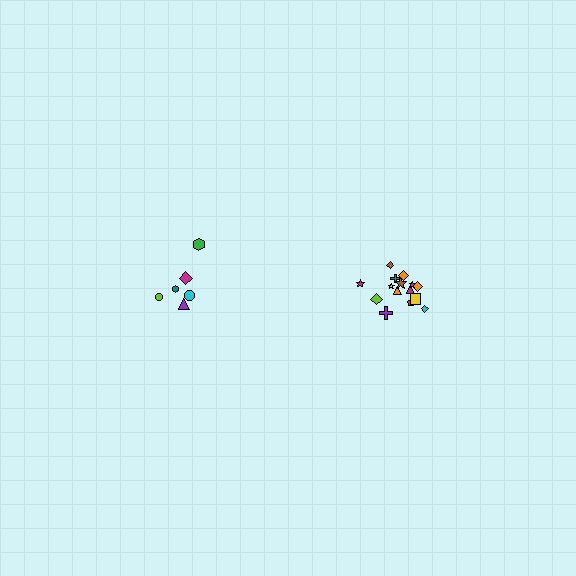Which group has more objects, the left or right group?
The right group.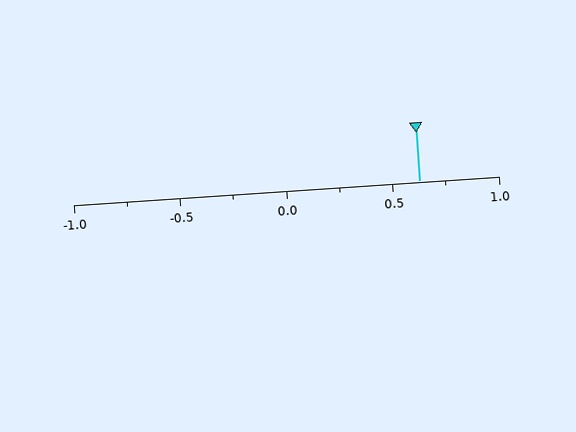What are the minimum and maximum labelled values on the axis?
The axis runs from -1.0 to 1.0.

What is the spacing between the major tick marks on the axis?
The major ticks are spaced 0.5 apart.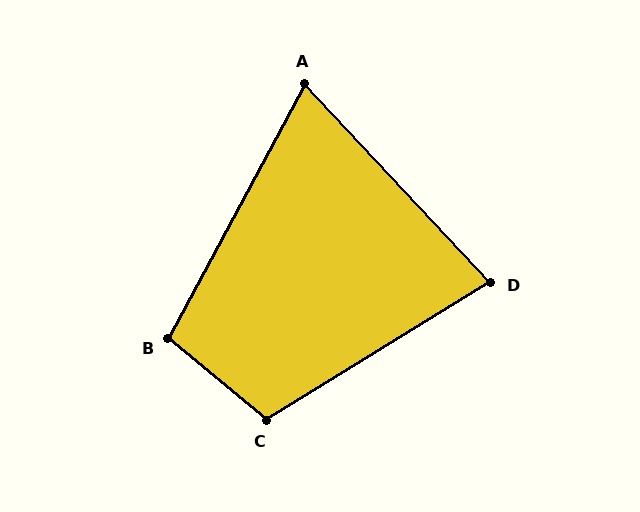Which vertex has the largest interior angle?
C, at approximately 109 degrees.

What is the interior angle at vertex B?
Approximately 102 degrees (obtuse).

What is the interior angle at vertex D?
Approximately 78 degrees (acute).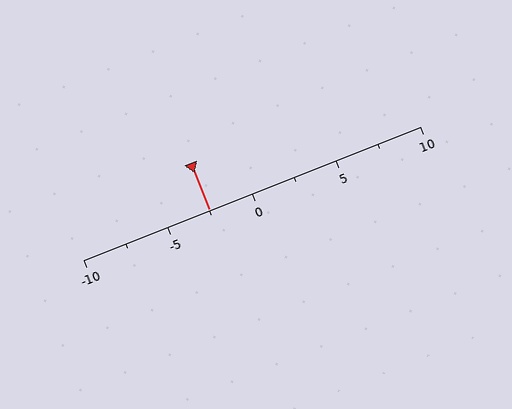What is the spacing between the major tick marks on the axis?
The major ticks are spaced 5 apart.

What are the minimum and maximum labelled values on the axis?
The axis runs from -10 to 10.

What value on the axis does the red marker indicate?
The marker indicates approximately -2.5.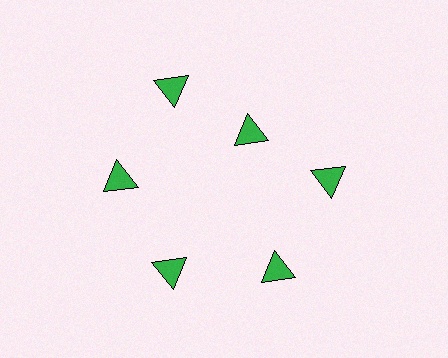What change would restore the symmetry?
The symmetry would be restored by moving it outward, back onto the ring so that all 6 triangles sit at equal angles and equal distance from the center.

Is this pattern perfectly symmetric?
No. The 6 green triangles are arranged in a ring, but one element near the 1 o'clock position is pulled inward toward the center, breaking the 6-fold rotational symmetry.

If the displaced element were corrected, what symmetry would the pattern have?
It would have 6-fold rotational symmetry — the pattern would map onto itself every 60 degrees.